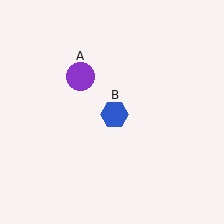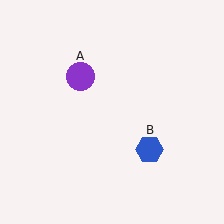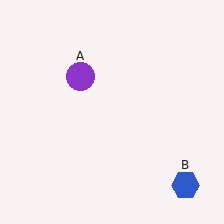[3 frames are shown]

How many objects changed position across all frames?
1 object changed position: blue hexagon (object B).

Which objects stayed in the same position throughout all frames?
Purple circle (object A) remained stationary.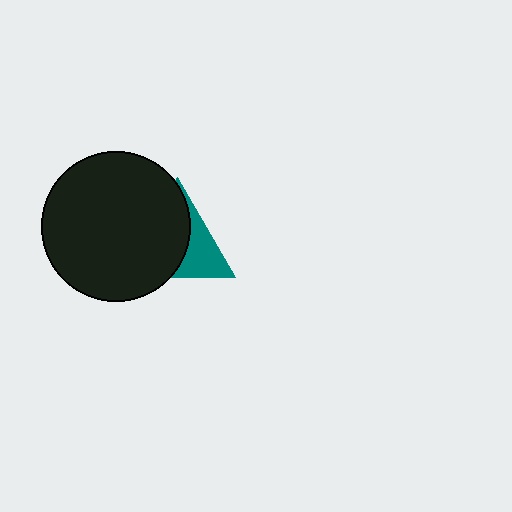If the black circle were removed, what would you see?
You would see the complete teal triangle.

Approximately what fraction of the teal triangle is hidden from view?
Roughly 63% of the teal triangle is hidden behind the black circle.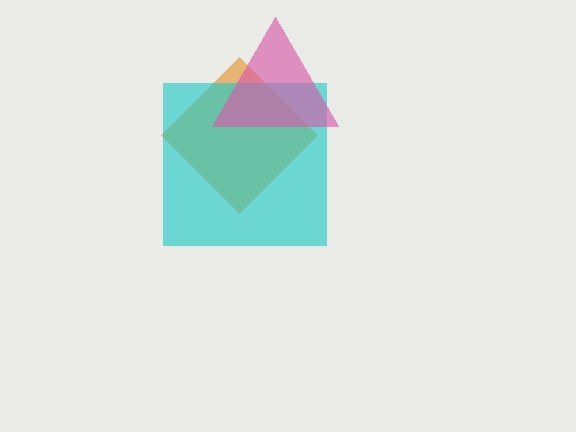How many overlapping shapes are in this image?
There are 3 overlapping shapes in the image.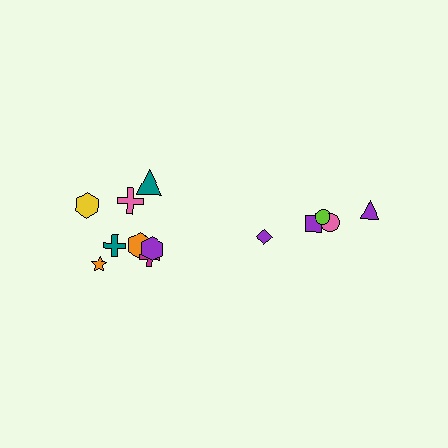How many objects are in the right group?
There are 5 objects.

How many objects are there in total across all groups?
There are 13 objects.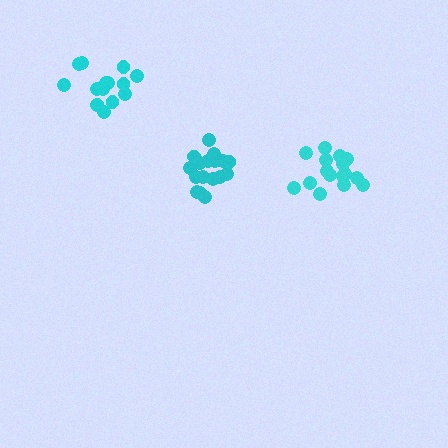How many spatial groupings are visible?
There are 3 spatial groupings.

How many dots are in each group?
Group 1: 17 dots, Group 2: 17 dots, Group 3: 15 dots (49 total).